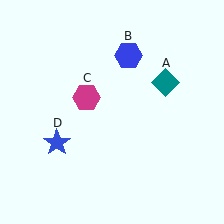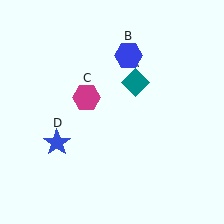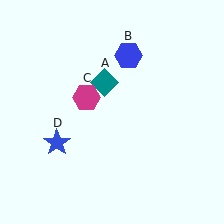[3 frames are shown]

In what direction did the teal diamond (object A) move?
The teal diamond (object A) moved left.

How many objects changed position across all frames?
1 object changed position: teal diamond (object A).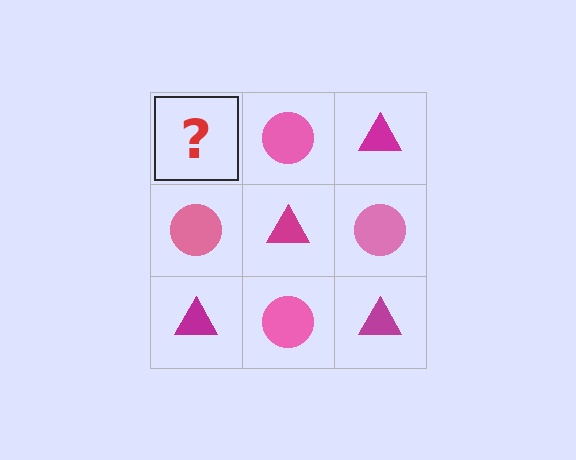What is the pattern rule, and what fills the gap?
The rule is that it alternates magenta triangle and pink circle in a checkerboard pattern. The gap should be filled with a magenta triangle.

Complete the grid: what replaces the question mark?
The question mark should be replaced with a magenta triangle.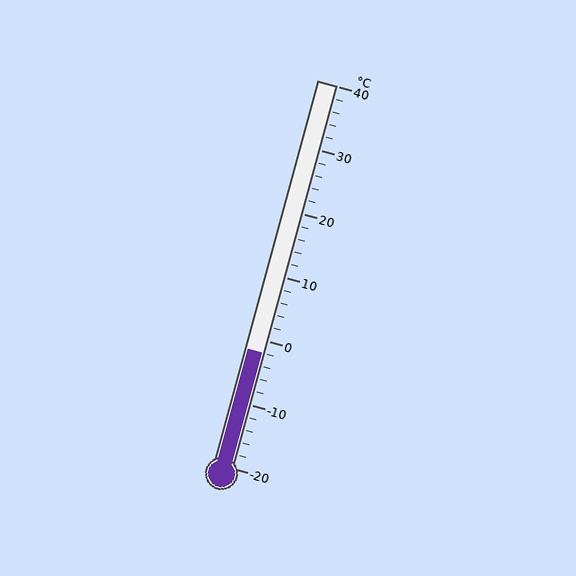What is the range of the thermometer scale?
The thermometer scale ranges from -20°C to 40°C.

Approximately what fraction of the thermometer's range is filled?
The thermometer is filled to approximately 30% of its range.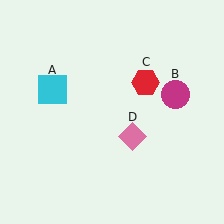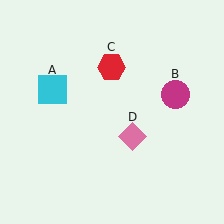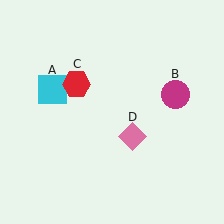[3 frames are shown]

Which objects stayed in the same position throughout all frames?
Cyan square (object A) and magenta circle (object B) and pink diamond (object D) remained stationary.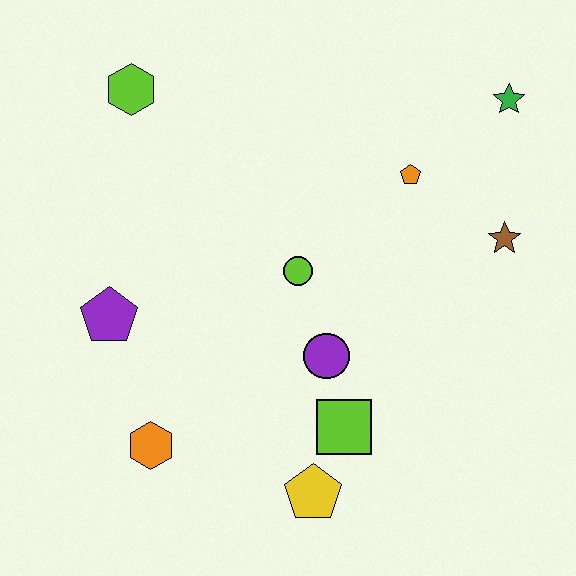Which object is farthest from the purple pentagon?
The green star is farthest from the purple pentagon.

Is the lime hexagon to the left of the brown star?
Yes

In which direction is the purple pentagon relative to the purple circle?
The purple pentagon is to the left of the purple circle.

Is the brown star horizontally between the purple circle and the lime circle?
No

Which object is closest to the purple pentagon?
The orange hexagon is closest to the purple pentagon.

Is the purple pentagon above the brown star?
No